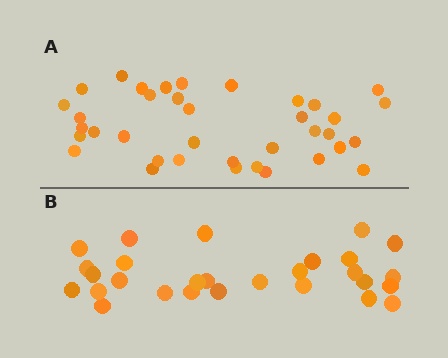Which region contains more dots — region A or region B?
Region A (the top region) has more dots.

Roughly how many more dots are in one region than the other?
Region A has roughly 8 or so more dots than region B.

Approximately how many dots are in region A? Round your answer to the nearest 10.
About 40 dots. (The exact count is 37, which rounds to 40.)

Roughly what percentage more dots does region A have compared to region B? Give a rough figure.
About 30% more.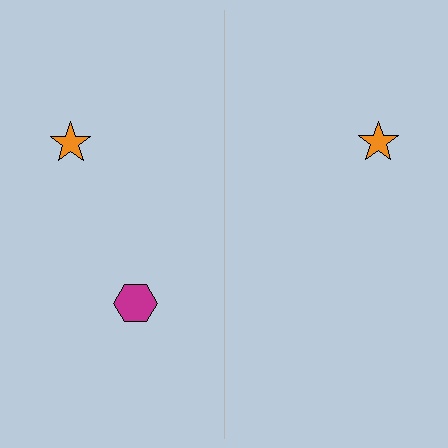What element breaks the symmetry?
A magenta hexagon is missing from the right side.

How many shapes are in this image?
There are 3 shapes in this image.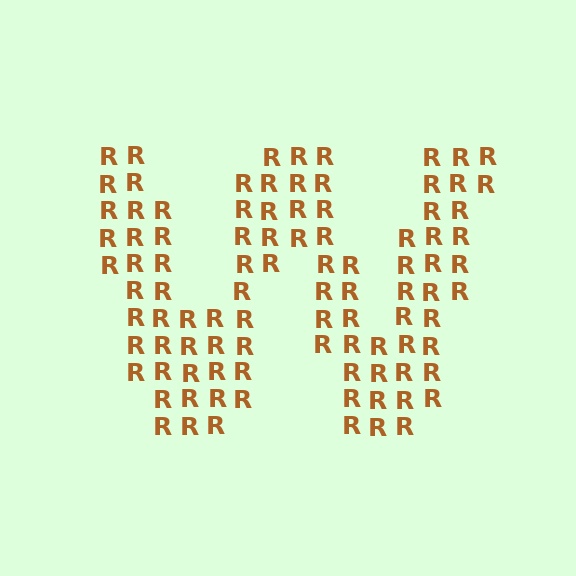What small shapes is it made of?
It is made of small letter R's.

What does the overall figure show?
The overall figure shows the letter W.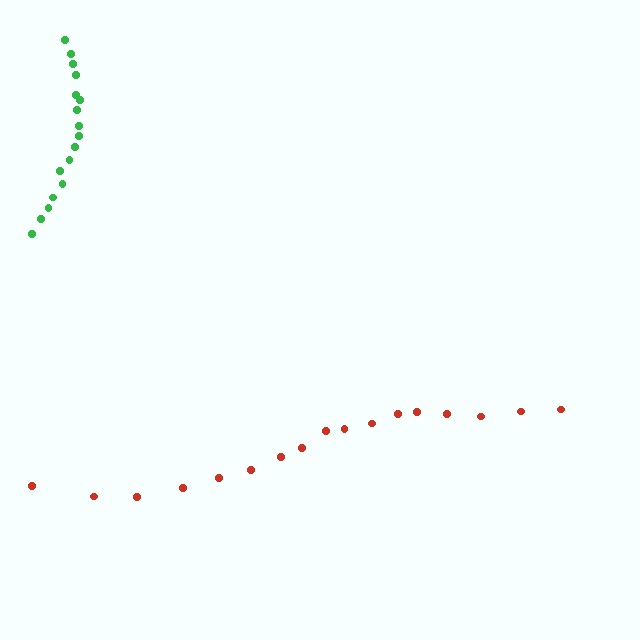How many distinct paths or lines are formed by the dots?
There are 2 distinct paths.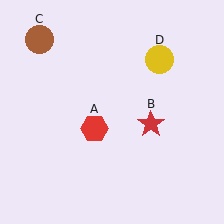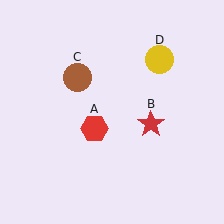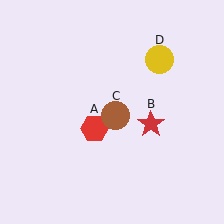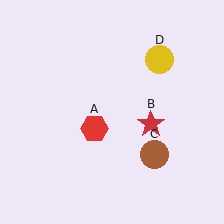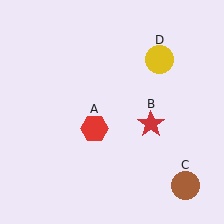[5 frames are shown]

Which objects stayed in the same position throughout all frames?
Red hexagon (object A) and red star (object B) and yellow circle (object D) remained stationary.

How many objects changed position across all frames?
1 object changed position: brown circle (object C).